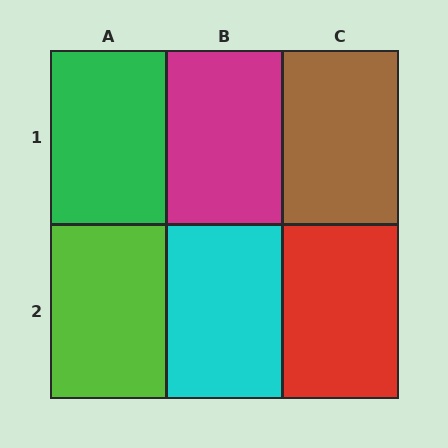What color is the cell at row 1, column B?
Magenta.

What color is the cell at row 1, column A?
Green.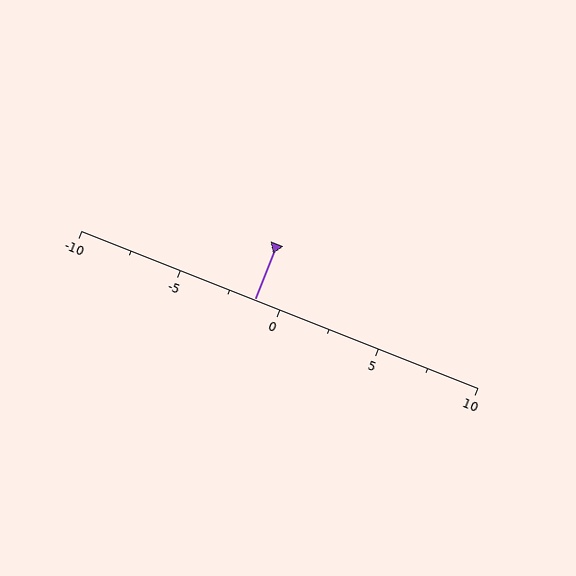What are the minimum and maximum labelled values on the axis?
The axis runs from -10 to 10.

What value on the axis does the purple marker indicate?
The marker indicates approximately -1.2.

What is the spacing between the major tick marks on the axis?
The major ticks are spaced 5 apart.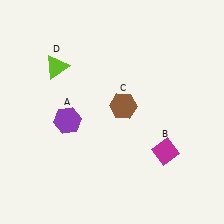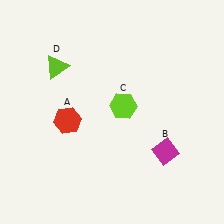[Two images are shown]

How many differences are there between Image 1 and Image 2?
There are 2 differences between the two images.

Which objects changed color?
A changed from purple to red. C changed from brown to lime.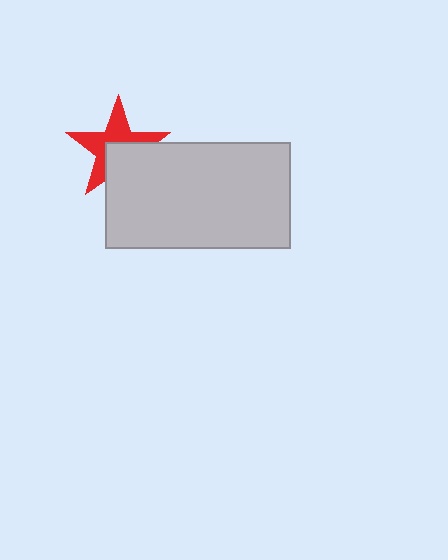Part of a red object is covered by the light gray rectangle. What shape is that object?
It is a star.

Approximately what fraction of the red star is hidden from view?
Roughly 42% of the red star is hidden behind the light gray rectangle.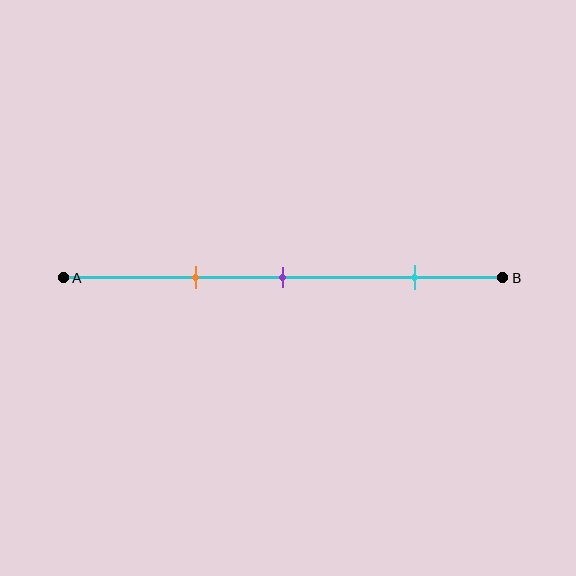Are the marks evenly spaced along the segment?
No, the marks are not evenly spaced.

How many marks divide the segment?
There are 3 marks dividing the segment.